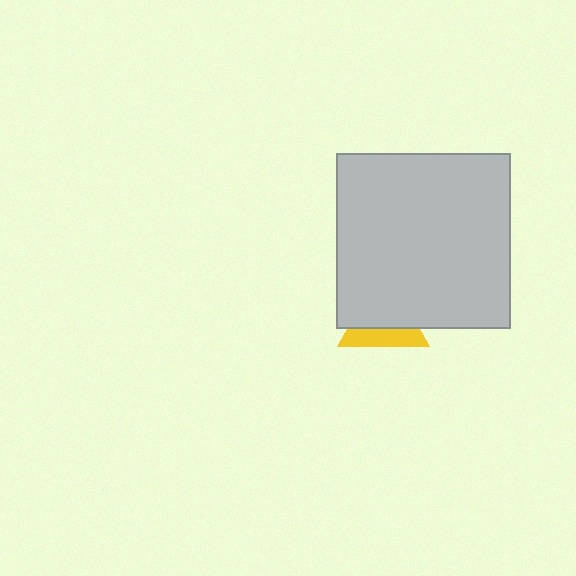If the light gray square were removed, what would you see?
You would see the complete yellow triangle.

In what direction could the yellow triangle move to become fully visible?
The yellow triangle could move down. That would shift it out from behind the light gray square entirely.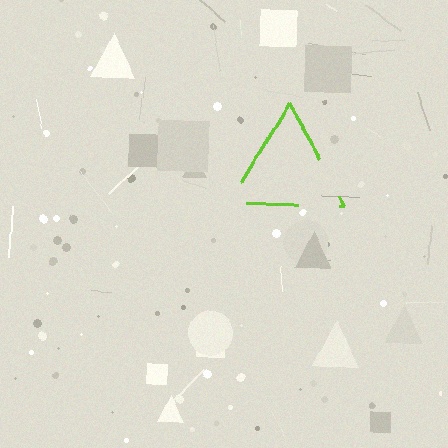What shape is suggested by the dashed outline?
The dashed outline suggests a triangle.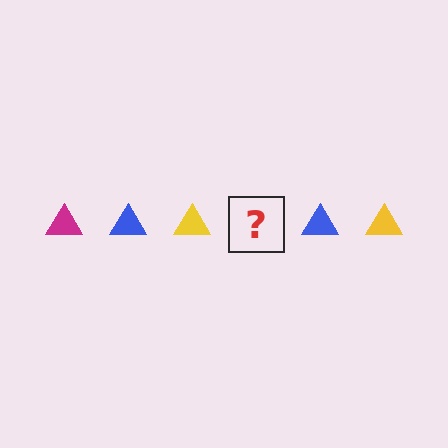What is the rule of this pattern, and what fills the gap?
The rule is that the pattern cycles through magenta, blue, yellow triangles. The gap should be filled with a magenta triangle.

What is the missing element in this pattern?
The missing element is a magenta triangle.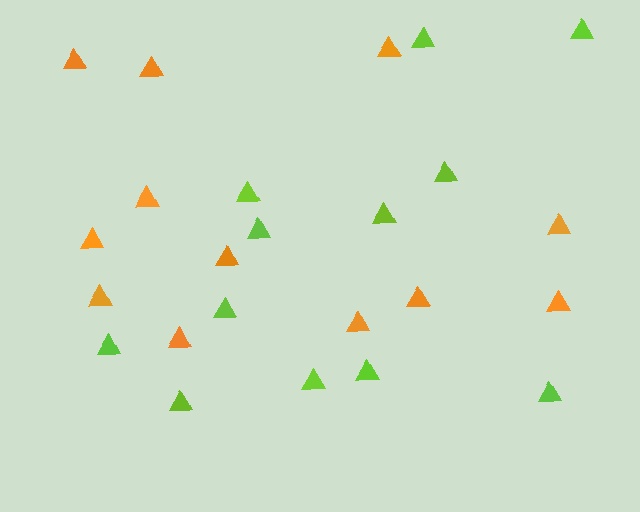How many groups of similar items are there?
There are 2 groups: one group of lime triangles (12) and one group of orange triangles (12).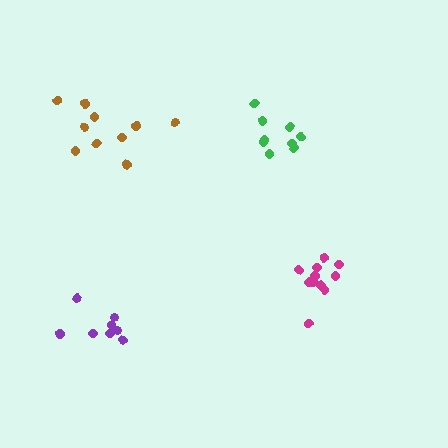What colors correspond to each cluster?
The clusters are colored: purple, magenta, green, brown.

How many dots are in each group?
Group 1: 8 dots, Group 2: 11 dots, Group 3: 9 dots, Group 4: 10 dots (38 total).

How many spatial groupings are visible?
There are 4 spatial groupings.